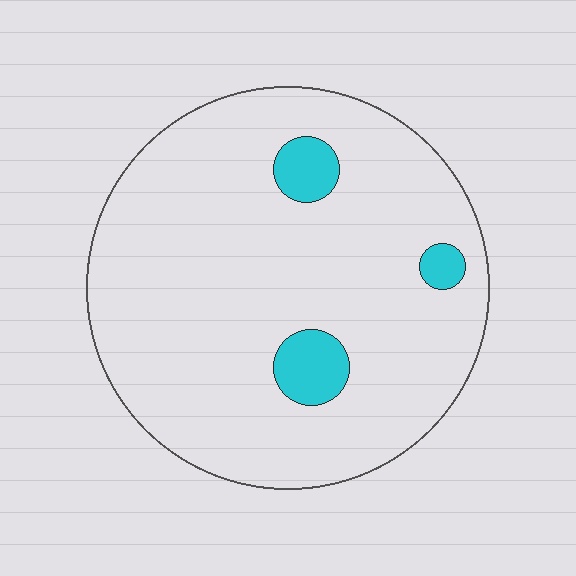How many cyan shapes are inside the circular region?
3.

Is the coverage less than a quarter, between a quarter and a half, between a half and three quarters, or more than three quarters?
Less than a quarter.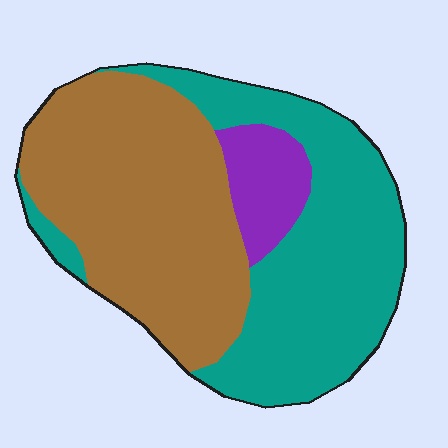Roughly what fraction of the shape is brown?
Brown takes up about one half (1/2) of the shape.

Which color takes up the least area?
Purple, at roughly 10%.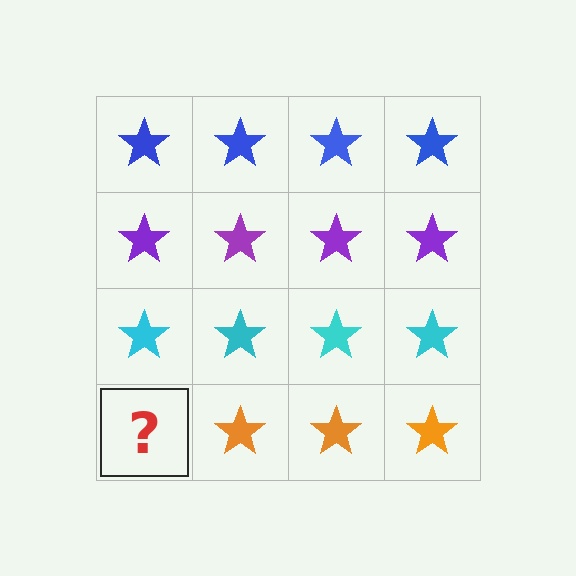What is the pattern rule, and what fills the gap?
The rule is that each row has a consistent color. The gap should be filled with an orange star.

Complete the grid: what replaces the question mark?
The question mark should be replaced with an orange star.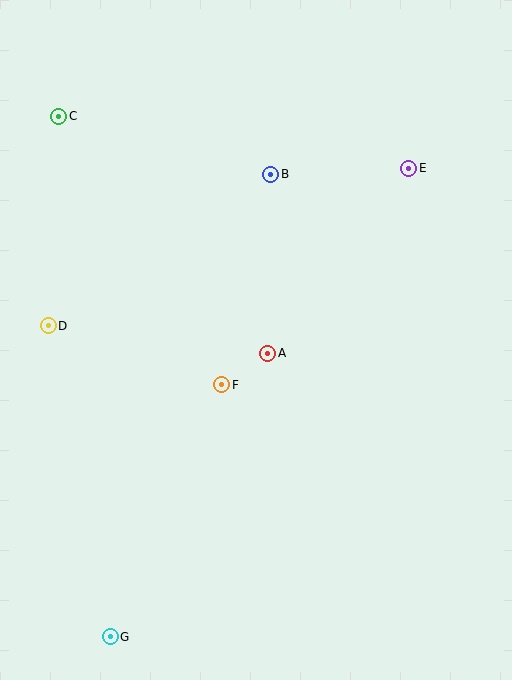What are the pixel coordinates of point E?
Point E is at (409, 168).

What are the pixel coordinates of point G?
Point G is at (110, 637).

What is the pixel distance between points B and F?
The distance between B and F is 216 pixels.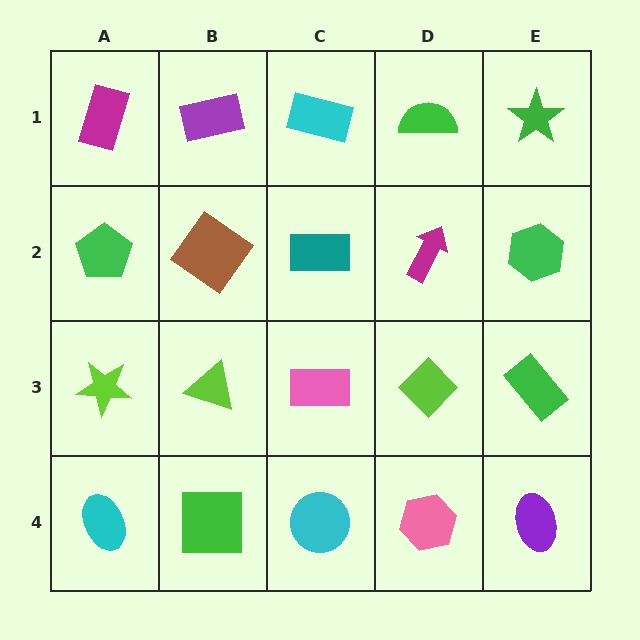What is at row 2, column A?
A green pentagon.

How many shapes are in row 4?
5 shapes.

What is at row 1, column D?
A green semicircle.